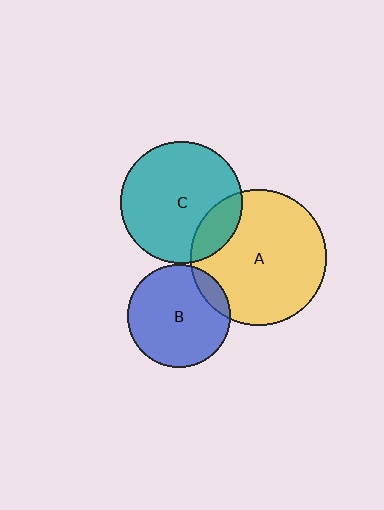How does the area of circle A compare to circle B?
Approximately 1.7 times.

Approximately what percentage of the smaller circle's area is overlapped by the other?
Approximately 20%.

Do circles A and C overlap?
Yes.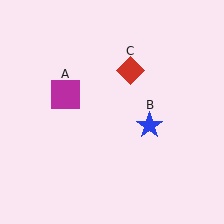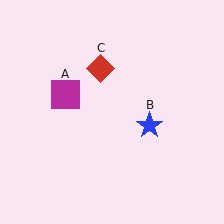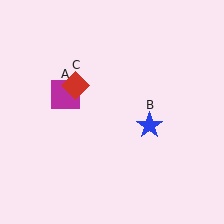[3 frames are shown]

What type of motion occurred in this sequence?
The red diamond (object C) rotated counterclockwise around the center of the scene.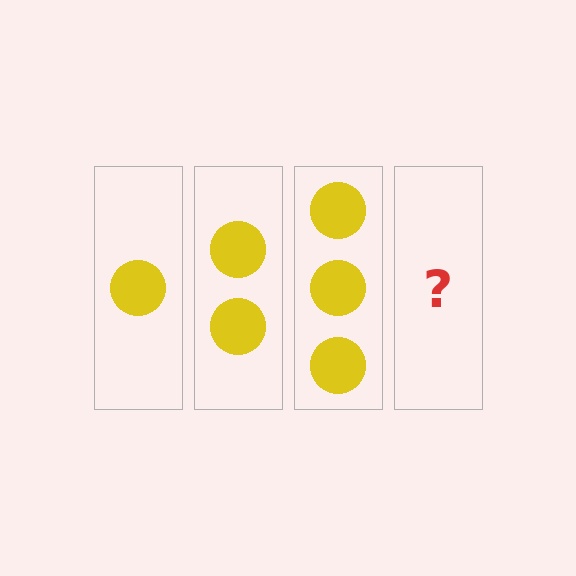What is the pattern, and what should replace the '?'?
The pattern is that each step adds one more circle. The '?' should be 4 circles.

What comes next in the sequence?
The next element should be 4 circles.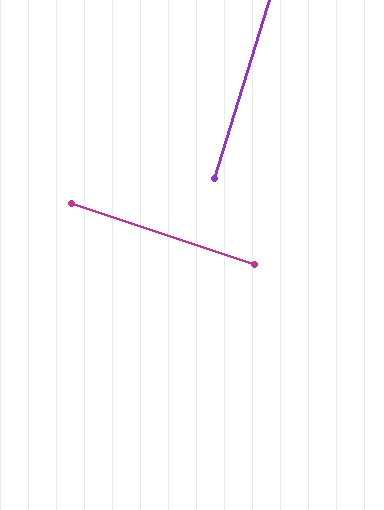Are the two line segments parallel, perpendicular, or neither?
Perpendicular — they meet at approximately 89°.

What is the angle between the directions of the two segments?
Approximately 89 degrees.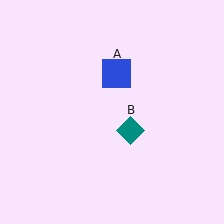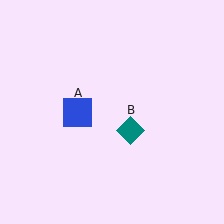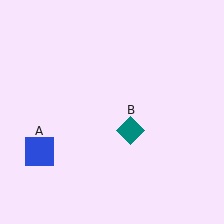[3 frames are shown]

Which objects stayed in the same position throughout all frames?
Teal diamond (object B) remained stationary.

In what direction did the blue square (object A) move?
The blue square (object A) moved down and to the left.